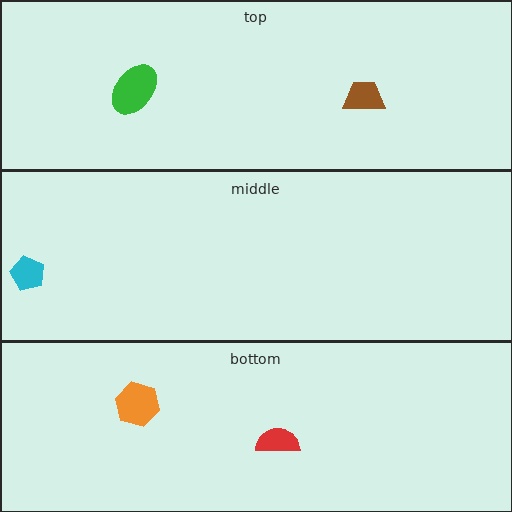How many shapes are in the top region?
2.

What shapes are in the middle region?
The cyan pentagon.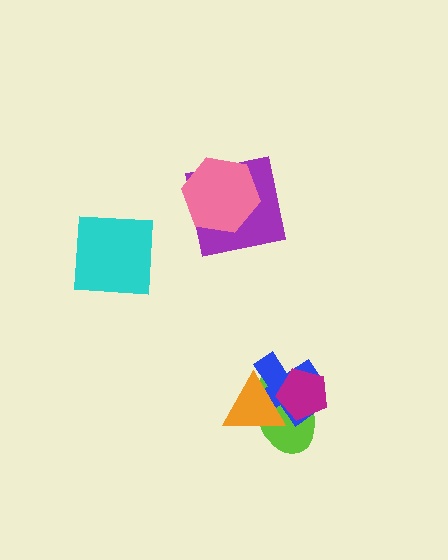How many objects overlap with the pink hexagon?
1 object overlaps with the pink hexagon.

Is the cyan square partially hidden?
No, no other shape covers it.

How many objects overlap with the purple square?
1 object overlaps with the purple square.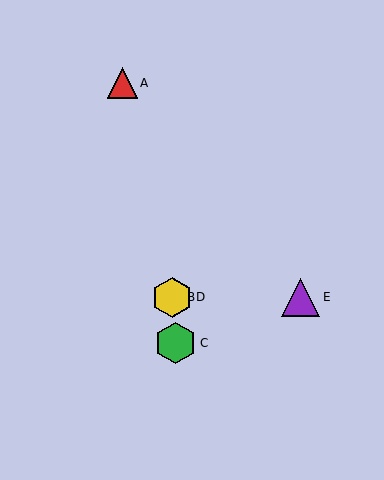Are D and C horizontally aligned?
No, D is at y≈297 and C is at y≈343.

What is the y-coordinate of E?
Object E is at y≈297.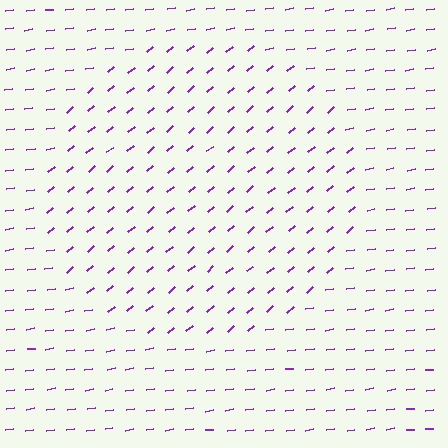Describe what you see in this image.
The image is filled with small purple line segments. A circle region in the image has lines oriented differently from the surrounding lines, creating a visible texture boundary.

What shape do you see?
I see a circle.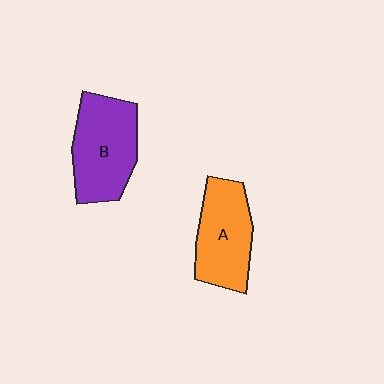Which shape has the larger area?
Shape B (purple).